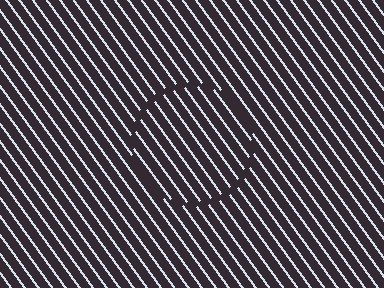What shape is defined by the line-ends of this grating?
An illusory circle. The interior of the shape contains the same grating, shifted by half a period — the contour is defined by the phase discontinuity where line-ends from the inner and outer gratings abut.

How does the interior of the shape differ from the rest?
The interior of the shape contains the same grating, shifted by half a period — the contour is defined by the phase discontinuity where line-ends from the inner and outer gratings abut.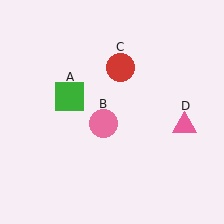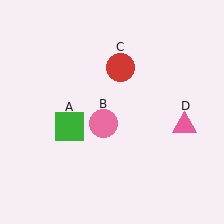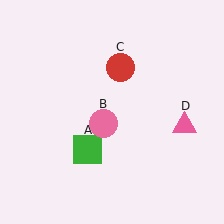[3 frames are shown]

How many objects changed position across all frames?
1 object changed position: green square (object A).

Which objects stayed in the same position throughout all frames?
Pink circle (object B) and red circle (object C) and pink triangle (object D) remained stationary.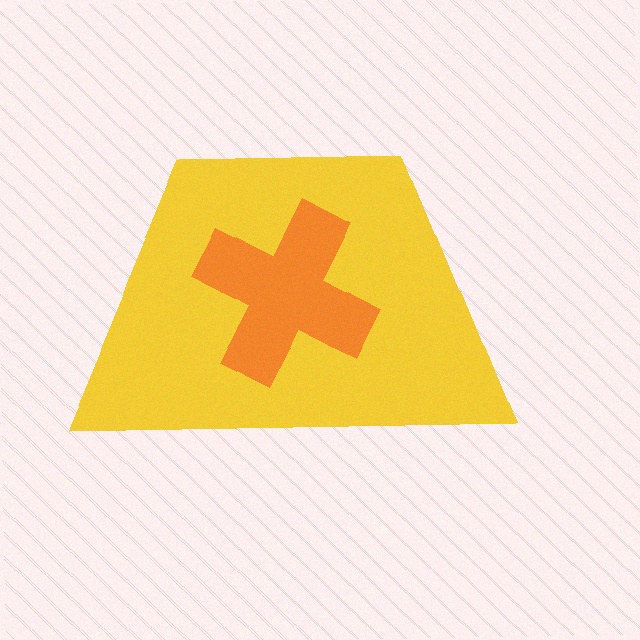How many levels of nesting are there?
2.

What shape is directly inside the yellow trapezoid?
The orange cross.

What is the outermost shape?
The yellow trapezoid.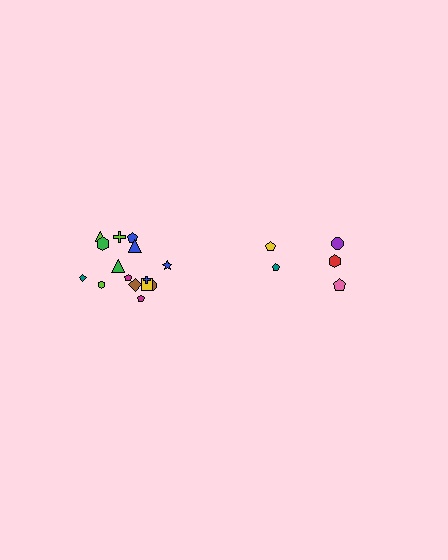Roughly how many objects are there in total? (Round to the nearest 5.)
Roughly 20 objects in total.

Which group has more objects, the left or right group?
The left group.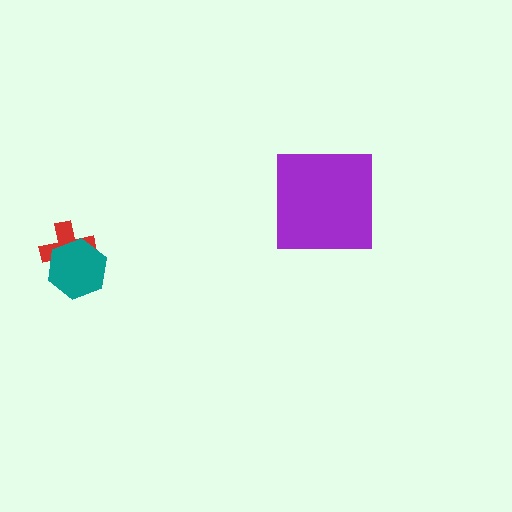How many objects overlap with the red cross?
1 object overlaps with the red cross.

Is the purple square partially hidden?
No, no other shape covers it.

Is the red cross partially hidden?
Yes, it is partially covered by another shape.